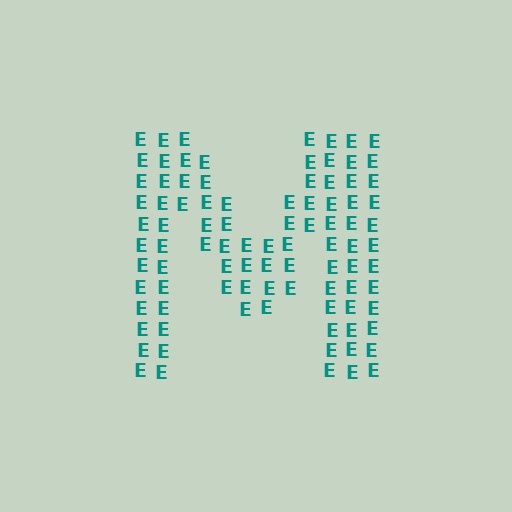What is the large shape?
The large shape is the letter M.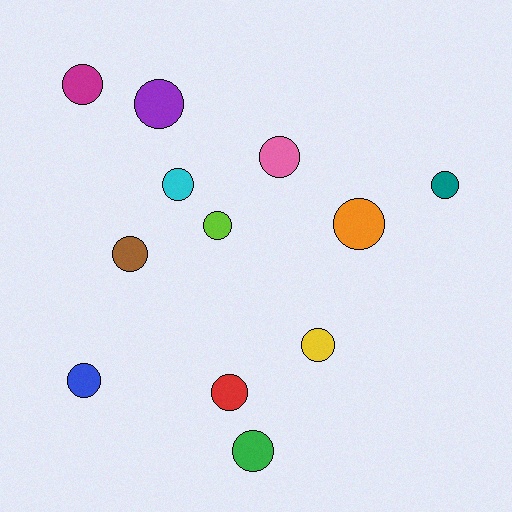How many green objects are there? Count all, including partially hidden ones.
There is 1 green object.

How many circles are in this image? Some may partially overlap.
There are 12 circles.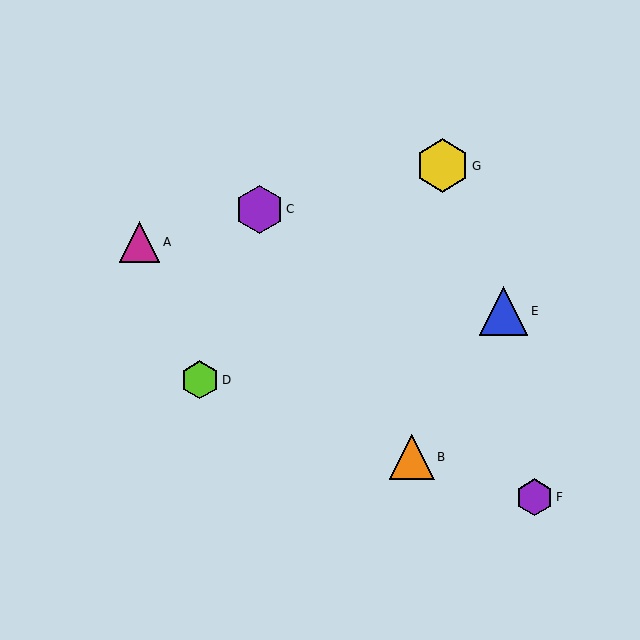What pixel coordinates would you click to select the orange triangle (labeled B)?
Click at (412, 457) to select the orange triangle B.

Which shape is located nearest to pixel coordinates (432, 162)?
The yellow hexagon (labeled G) at (442, 166) is nearest to that location.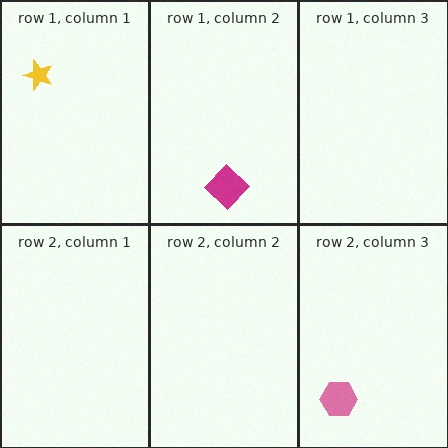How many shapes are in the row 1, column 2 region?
1.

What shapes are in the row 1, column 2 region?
The magenta diamond.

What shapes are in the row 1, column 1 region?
The yellow star.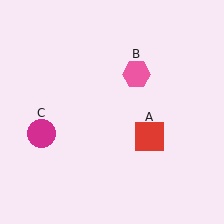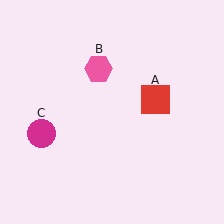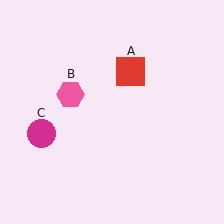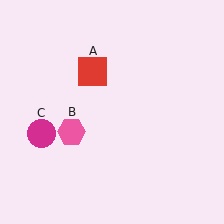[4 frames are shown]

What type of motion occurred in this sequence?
The red square (object A), pink hexagon (object B) rotated counterclockwise around the center of the scene.